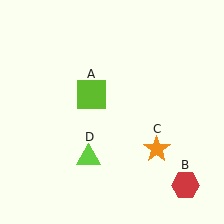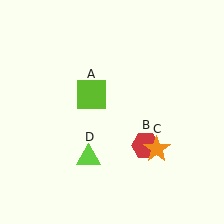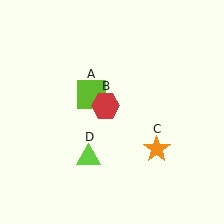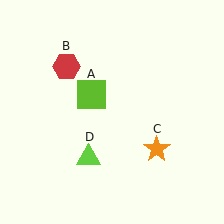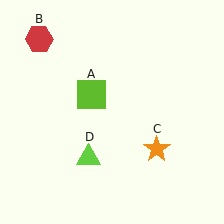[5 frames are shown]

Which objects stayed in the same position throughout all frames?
Lime square (object A) and orange star (object C) and lime triangle (object D) remained stationary.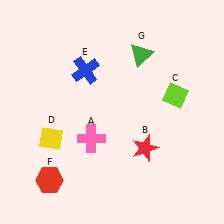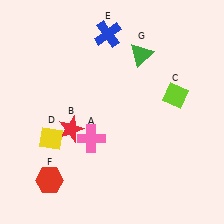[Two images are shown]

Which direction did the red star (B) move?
The red star (B) moved left.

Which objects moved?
The objects that moved are: the red star (B), the blue cross (E).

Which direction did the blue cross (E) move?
The blue cross (E) moved up.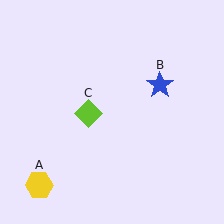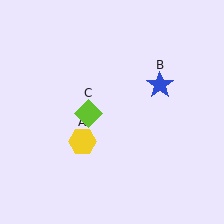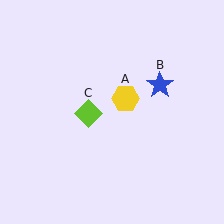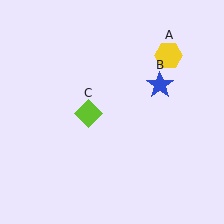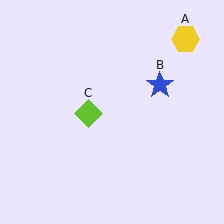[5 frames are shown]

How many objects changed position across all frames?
1 object changed position: yellow hexagon (object A).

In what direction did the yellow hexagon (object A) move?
The yellow hexagon (object A) moved up and to the right.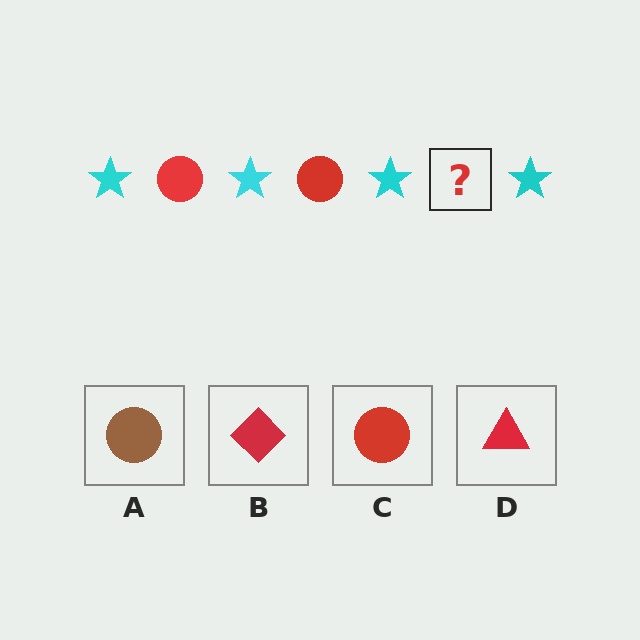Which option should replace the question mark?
Option C.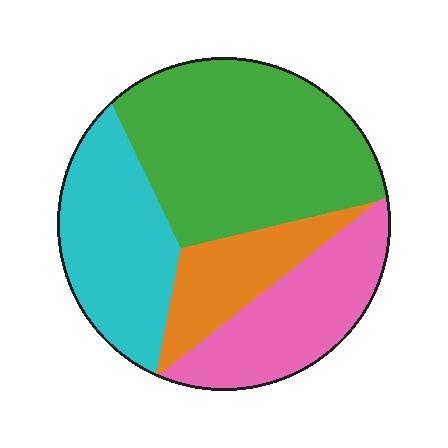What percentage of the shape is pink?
Pink takes up about one fifth (1/5) of the shape.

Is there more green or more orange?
Green.